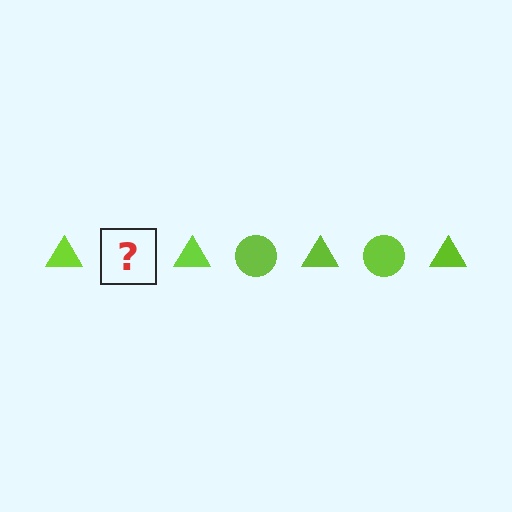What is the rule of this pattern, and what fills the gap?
The rule is that the pattern cycles through triangle, circle shapes in lime. The gap should be filled with a lime circle.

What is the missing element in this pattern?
The missing element is a lime circle.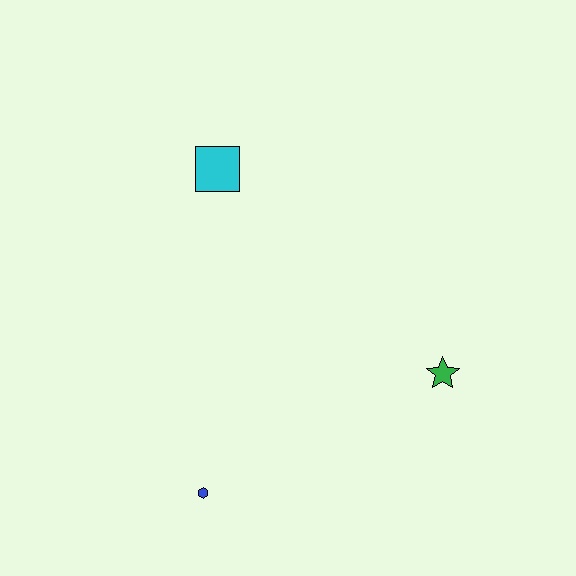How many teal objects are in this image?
There are no teal objects.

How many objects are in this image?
There are 3 objects.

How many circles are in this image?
There are no circles.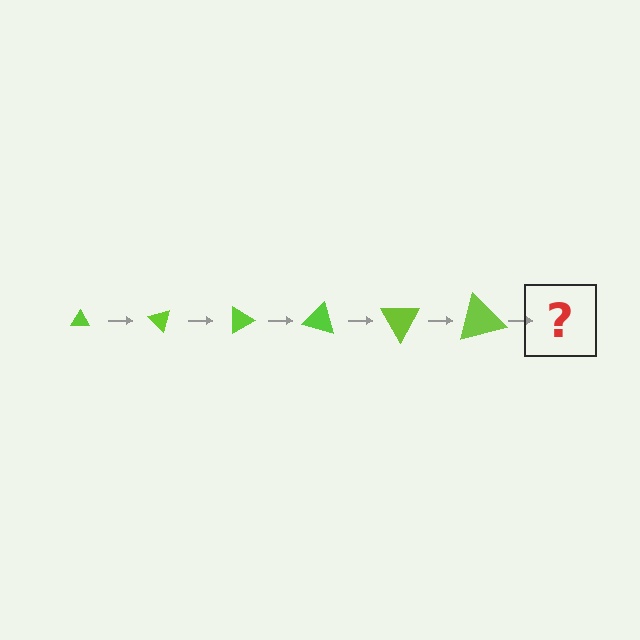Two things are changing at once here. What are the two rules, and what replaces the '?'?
The two rules are that the triangle grows larger each step and it rotates 45 degrees each step. The '?' should be a triangle, larger than the previous one and rotated 270 degrees from the start.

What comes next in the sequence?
The next element should be a triangle, larger than the previous one and rotated 270 degrees from the start.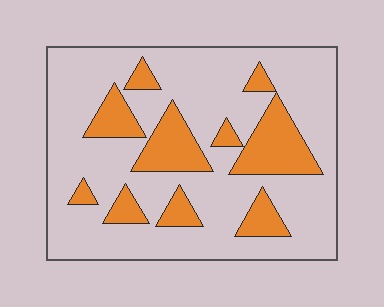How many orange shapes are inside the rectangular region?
10.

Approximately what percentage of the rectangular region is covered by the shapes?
Approximately 25%.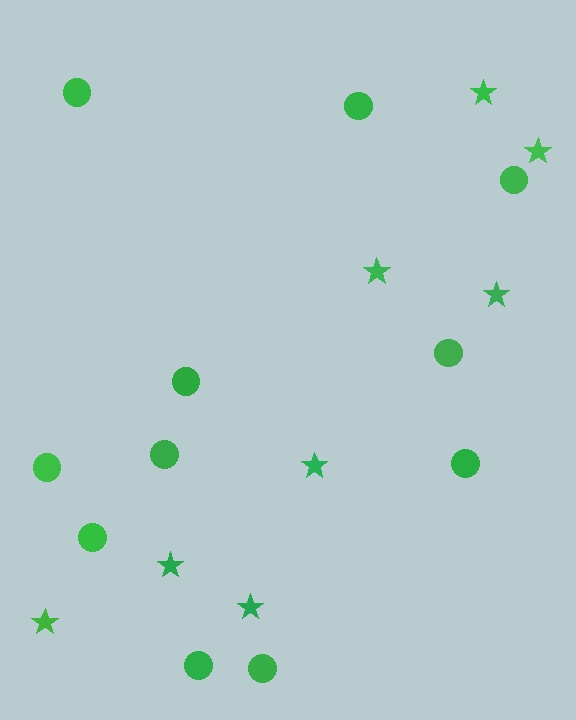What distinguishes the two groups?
There are 2 groups: one group of stars (8) and one group of circles (11).